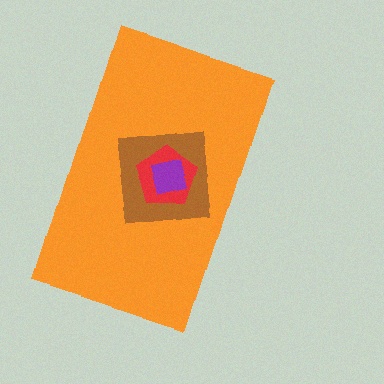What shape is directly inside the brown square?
The red pentagon.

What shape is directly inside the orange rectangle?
The brown square.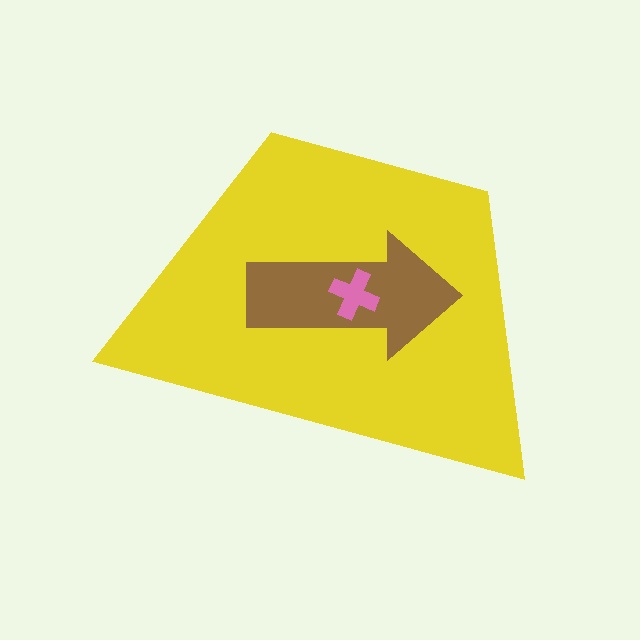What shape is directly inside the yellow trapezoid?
The brown arrow.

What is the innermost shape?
The pink cross.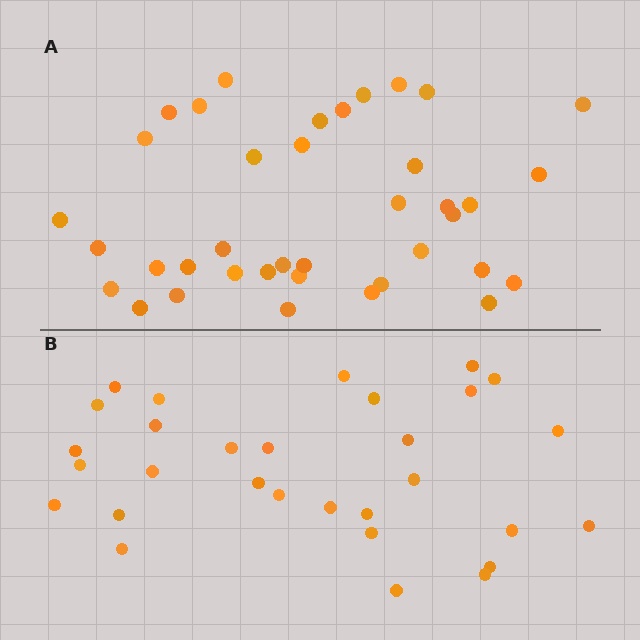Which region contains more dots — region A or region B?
Region A (the top region) has more dots.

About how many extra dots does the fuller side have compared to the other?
Region A has roughly 8 or so more dots than region B.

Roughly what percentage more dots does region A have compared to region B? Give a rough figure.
About 25% more.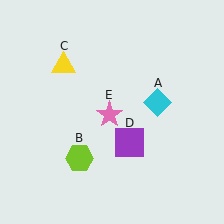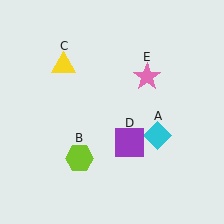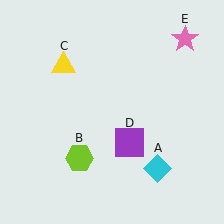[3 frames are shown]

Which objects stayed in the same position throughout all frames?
Lime hexagon (object B) and yellow triangle (object C) and purple square (object D) remained stationary.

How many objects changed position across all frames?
2 objects changed position: cyan diamond (object A), pink star (object E).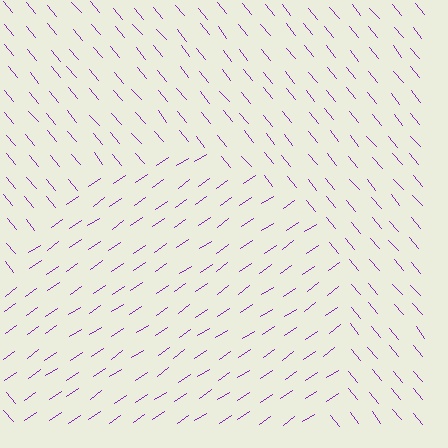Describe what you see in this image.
The image is filled with small purple line segments. A circle region in the image has lines oriented differently from the surrounding lines, creating a visible texture boundary.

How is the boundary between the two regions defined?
The boundary is defined purely by a change in line orientation (approximately 85 degrees difference). All lines are the same color and thickness.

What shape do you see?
I see a circle.